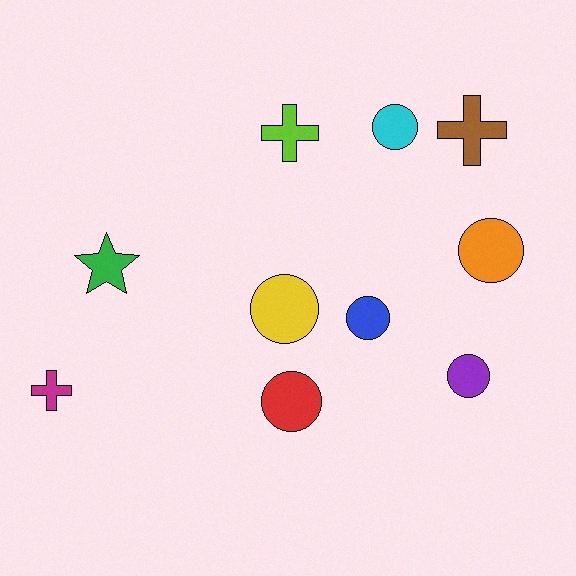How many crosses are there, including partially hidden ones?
There are 3 crosses.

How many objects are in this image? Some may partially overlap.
There are 10 objects.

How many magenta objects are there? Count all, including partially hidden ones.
There is 1 magenta object.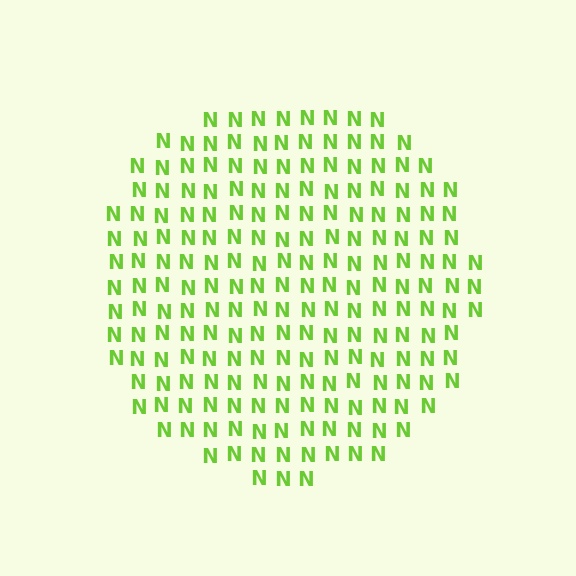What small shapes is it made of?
It is made of small letter N's.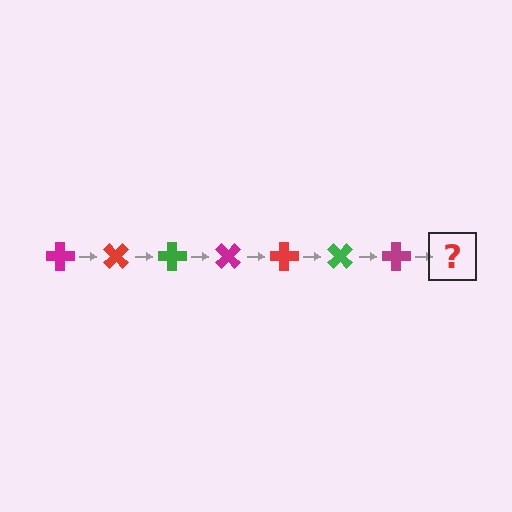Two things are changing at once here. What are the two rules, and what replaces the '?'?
The two rules are that it rotates 45 degrees each step and the color cycles through magenta, red, and green. The '?' should be a red cross, rotated 315 degrees from the start.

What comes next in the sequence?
The next element should be a red cross, rotated 315 degrees from the start.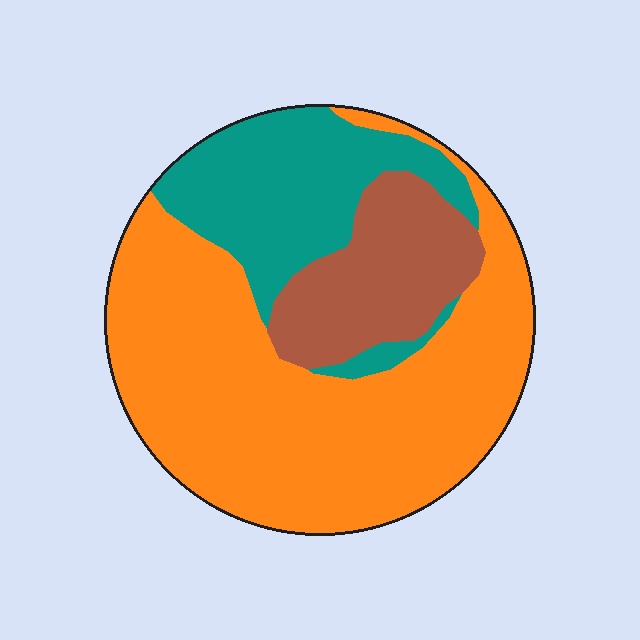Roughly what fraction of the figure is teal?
Teal covers roughly 25% of the figure.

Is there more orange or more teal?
Orange.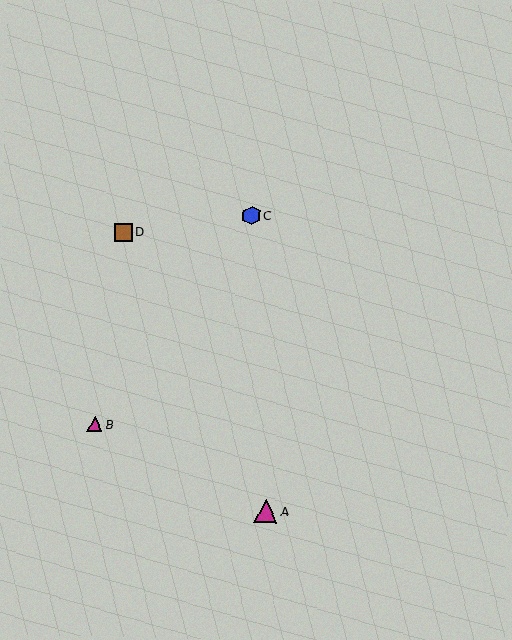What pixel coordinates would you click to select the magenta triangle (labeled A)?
Click at (266, 512) to select the magenta triangle A.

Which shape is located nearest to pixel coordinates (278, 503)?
The magenta triangle (labeled A) at (266, 512) is nearest to that location.